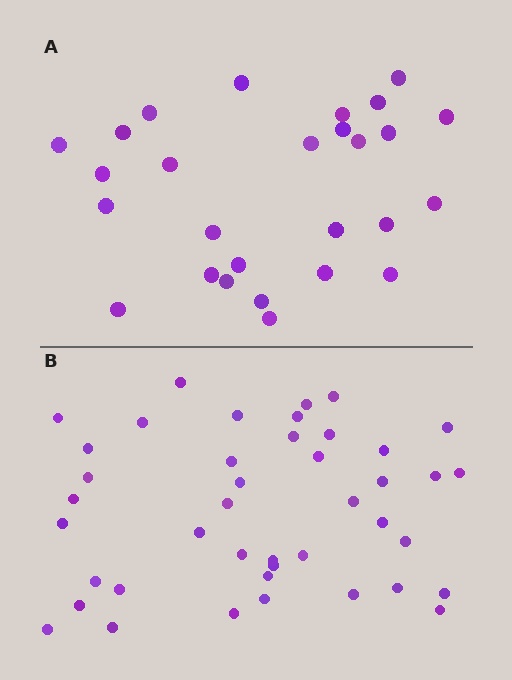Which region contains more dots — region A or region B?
Region B (the bottom region) has more dots.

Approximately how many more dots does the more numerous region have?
Region B has approximately 15 more dots than region A.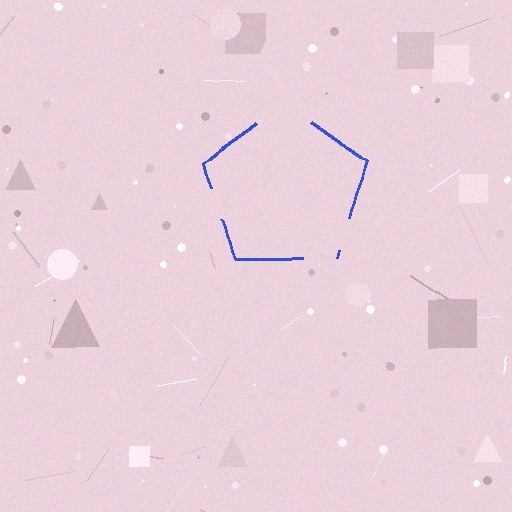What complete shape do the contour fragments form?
The contour fragments form a pentagon.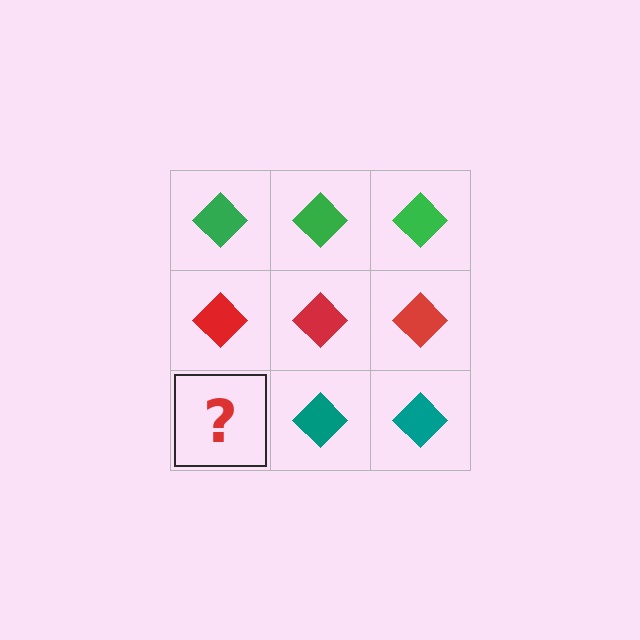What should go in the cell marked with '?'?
The missing cell should contain a teal diamond.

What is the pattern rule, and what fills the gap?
The rule is that each row has a consistent color. The gap should be filled with a teal diamond.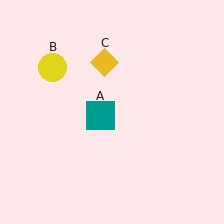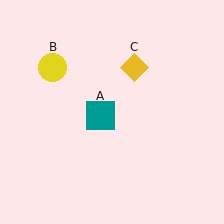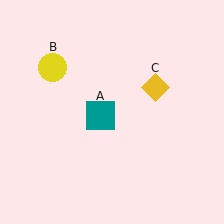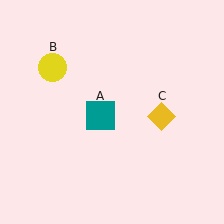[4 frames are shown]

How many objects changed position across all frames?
1 object changed position: yellow diamond (object C).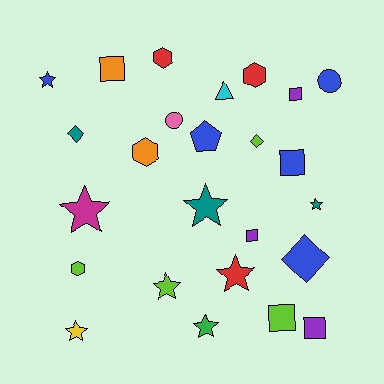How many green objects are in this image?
There is 1 green object.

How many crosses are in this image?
There are no crosses.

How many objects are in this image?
There are 25 objects.